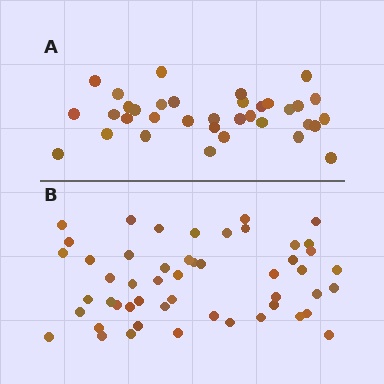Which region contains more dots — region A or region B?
Region B (the bottom region) has more dots.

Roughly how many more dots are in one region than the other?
Region B has approximately 15 more dots than region A.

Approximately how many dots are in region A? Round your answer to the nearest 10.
About 40 dots. (The exact count is 35, which rounds to 40.)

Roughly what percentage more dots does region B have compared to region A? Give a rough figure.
About 45% more.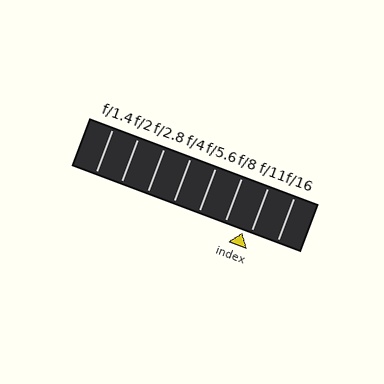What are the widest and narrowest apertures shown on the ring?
The widest aperture shown is f/1.4 and the narrowest is f/16.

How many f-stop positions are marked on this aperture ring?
There are 8 f-stop positions marked.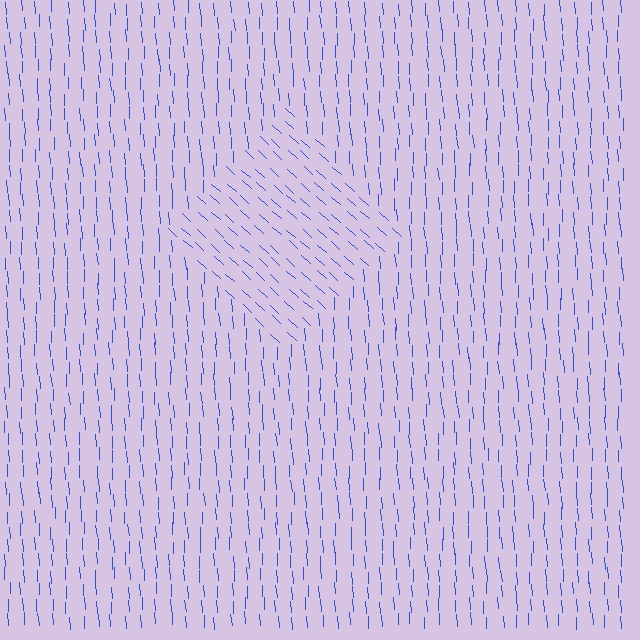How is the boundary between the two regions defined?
The boundary is defined purely by a change in line orientation (approximately 45 degrees difference). All lines are the same color and thickness.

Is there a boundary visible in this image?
Yes, there is a texture boundary formed by a change in line orientation.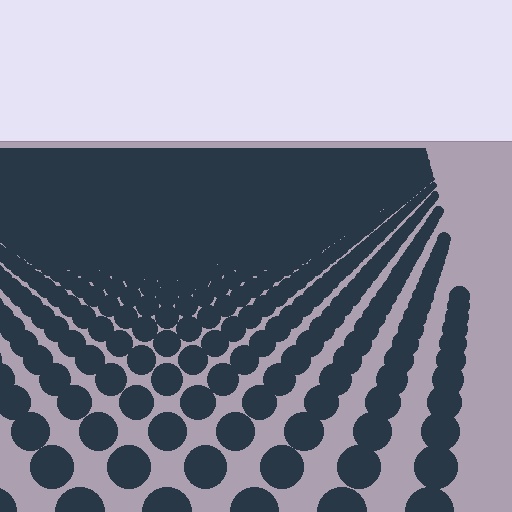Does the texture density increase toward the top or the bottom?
Density increases toward the top.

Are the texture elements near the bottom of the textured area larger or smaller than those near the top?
Larger. Near the bottom, elements are closer to the viewer and appear at a bigger on-screen size.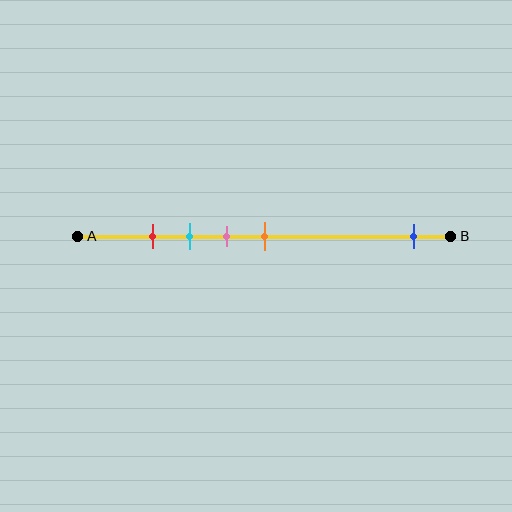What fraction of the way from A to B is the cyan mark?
The cyan mark is approximately 30% (0.3) of the way from A to B.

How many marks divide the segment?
There are 5 marks dividing the segment.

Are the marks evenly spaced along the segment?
No, the marks are not evenly spaced.